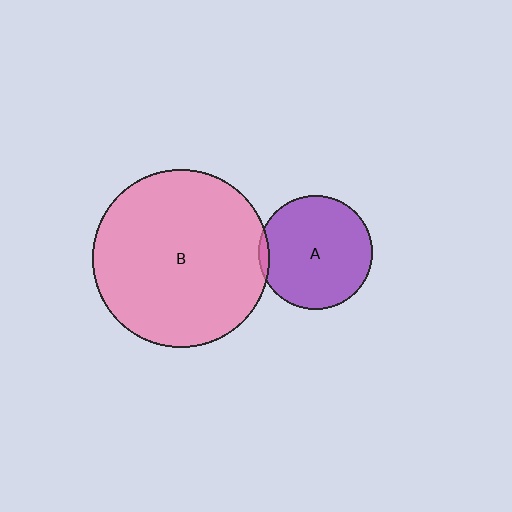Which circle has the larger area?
Circle B (pink).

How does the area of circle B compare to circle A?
Approximately 2.4 times.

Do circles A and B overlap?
Yes.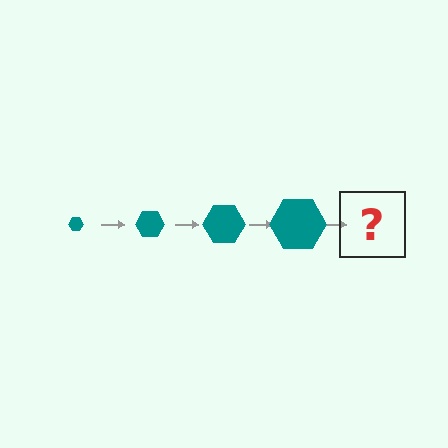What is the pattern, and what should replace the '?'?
The pattern is that the hexagon gets progressively larger each step. The '?' should be a teal hexagon, larger than the previous one.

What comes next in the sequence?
The next element should be a teal hexagon, larger than the previous one.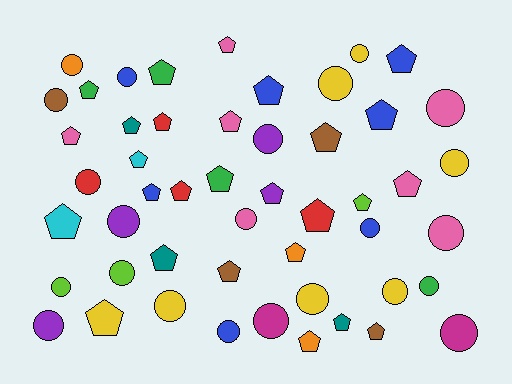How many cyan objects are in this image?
There are 2 cyan objects.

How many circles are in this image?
There are 23 circles.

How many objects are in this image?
There are 50 objects.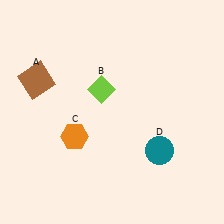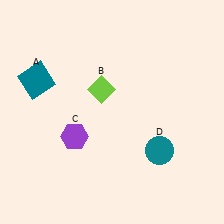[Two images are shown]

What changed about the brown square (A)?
In Image 1, A is brown. In Image 2, it changed to teal.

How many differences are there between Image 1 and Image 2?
There are 2 differences between the two images.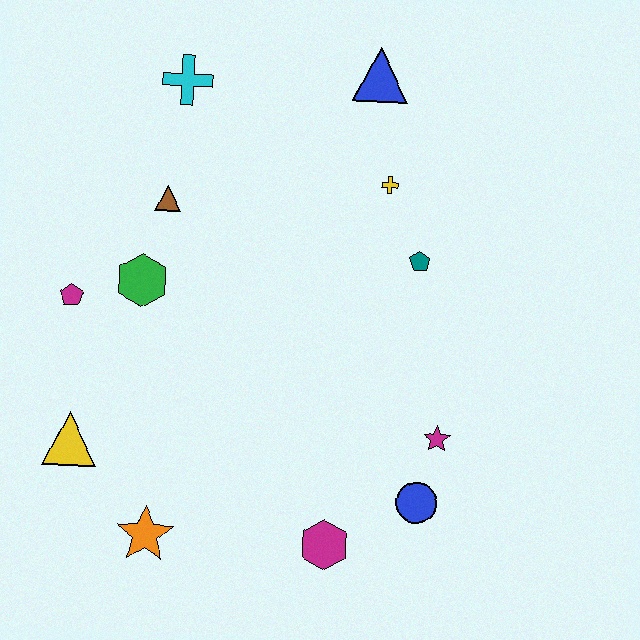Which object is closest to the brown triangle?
The green hexagon is closest to the brown triangle.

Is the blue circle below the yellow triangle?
Yes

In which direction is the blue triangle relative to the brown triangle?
The blue triangle is to the right of the brown triangle.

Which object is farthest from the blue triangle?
The orange star is farthest from the blue triangle.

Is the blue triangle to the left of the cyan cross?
No